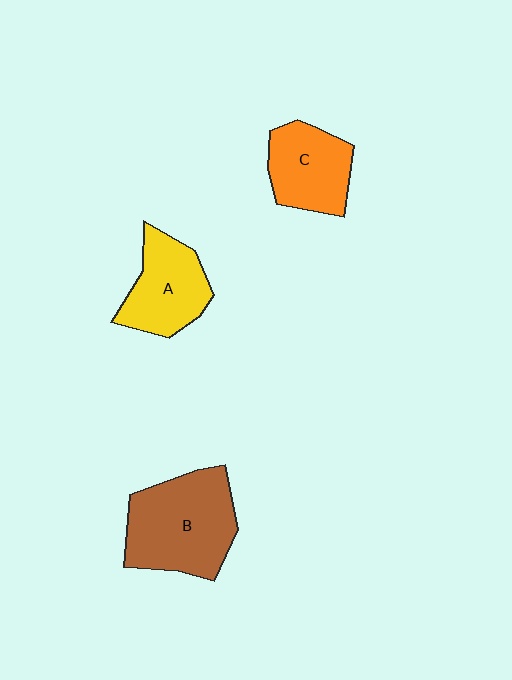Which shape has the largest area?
Shape B (brown).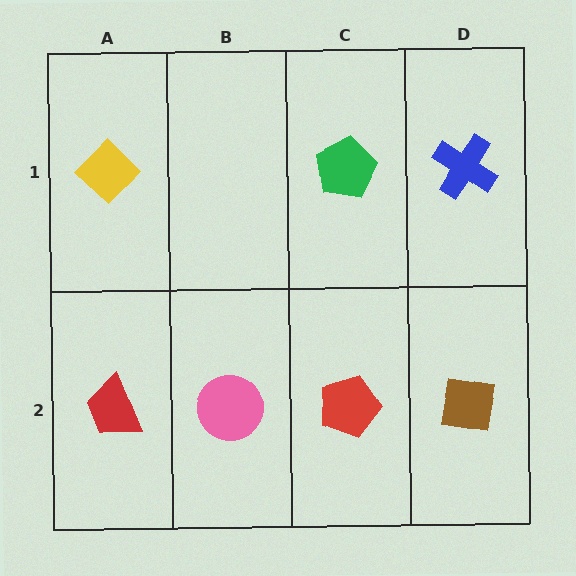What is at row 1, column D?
A blue cross.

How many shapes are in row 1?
3 shapes.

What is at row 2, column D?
A brown square.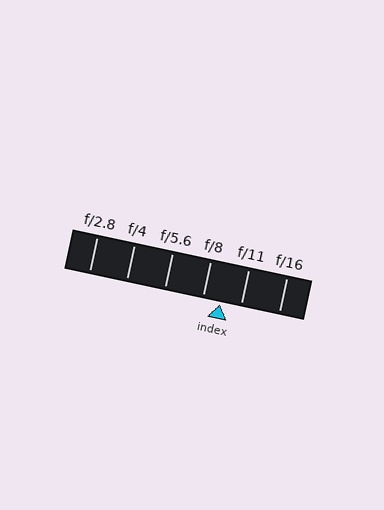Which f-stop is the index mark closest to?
The index mark is closest to f/8.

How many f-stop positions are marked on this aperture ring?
There are 6 f-stop positions marked.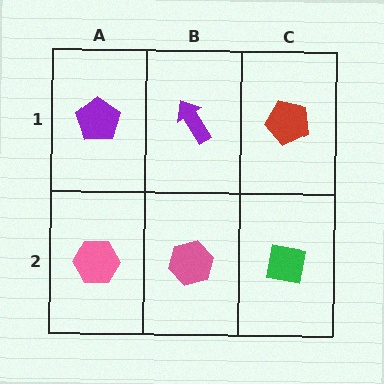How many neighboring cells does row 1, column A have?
2.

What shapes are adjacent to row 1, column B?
A pink hexagon (row 2, column B), a purple pentagon (row 1, column A), a red pentagon (row 1, column C).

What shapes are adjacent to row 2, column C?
A red pentagon (row 1, column C), a pink hexagon (row 2, column B).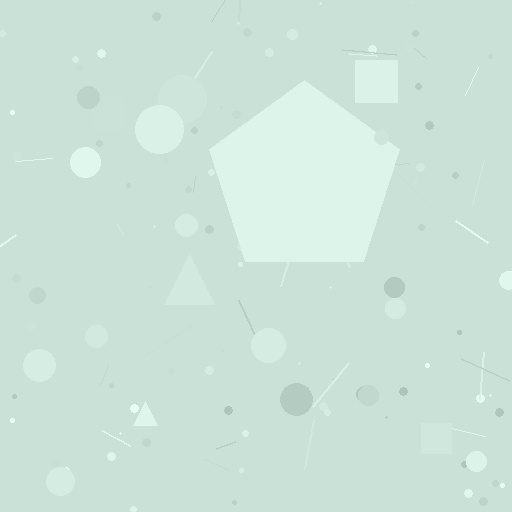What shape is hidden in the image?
A pentagon is hidden in the image.